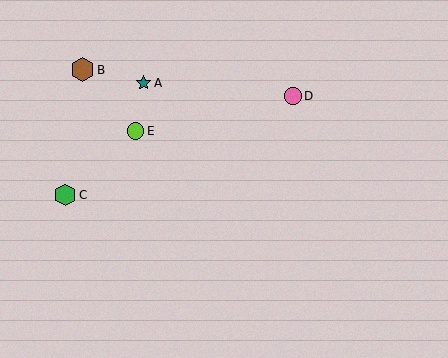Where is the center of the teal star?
The center of the teal star is at (144, 83).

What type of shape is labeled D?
Shape D is a pink circle.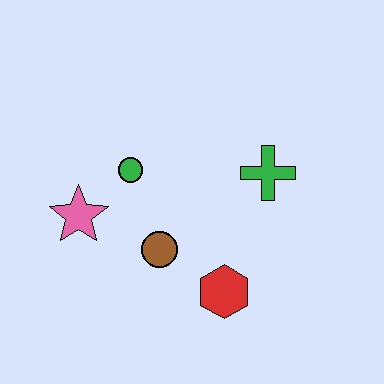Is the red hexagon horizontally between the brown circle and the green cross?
Yes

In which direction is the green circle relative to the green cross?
The green circle is to the left of the green cross.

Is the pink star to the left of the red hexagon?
Yes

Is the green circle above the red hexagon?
Yes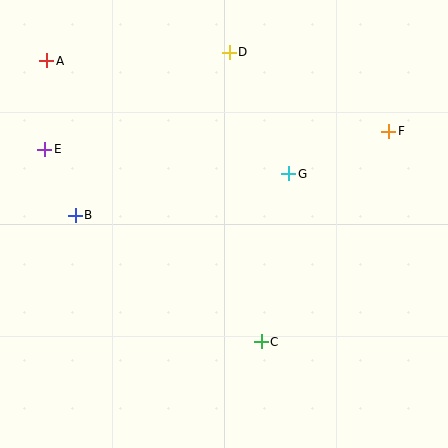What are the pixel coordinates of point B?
Point B is at (75, 215).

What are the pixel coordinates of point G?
Point G is at (289, 174).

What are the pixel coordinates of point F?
Point F is at (389, 131).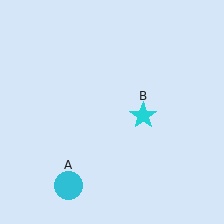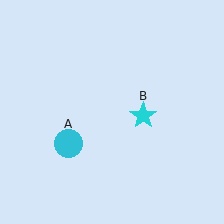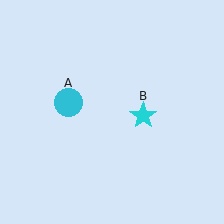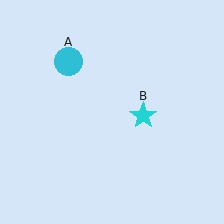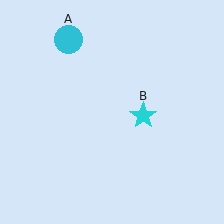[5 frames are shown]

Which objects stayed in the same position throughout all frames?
Cyan star (object B) remained stationary.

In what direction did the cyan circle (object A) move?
The cyan circle (object A) moved up.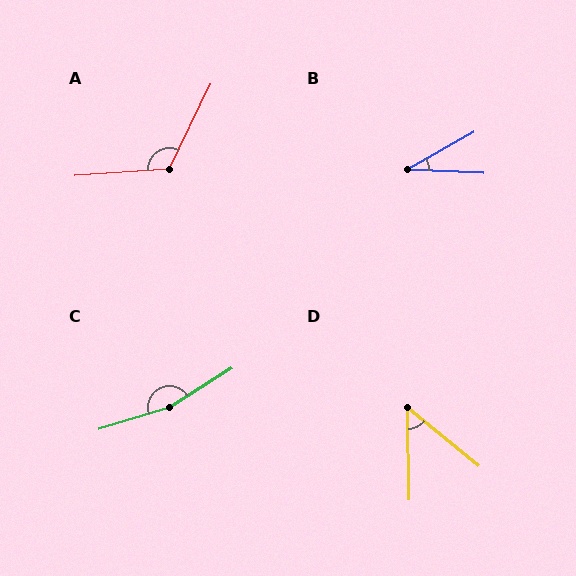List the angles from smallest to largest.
B (32°), D (50°), A (119°), C (164°).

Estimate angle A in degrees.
Approximately 119 degrees.